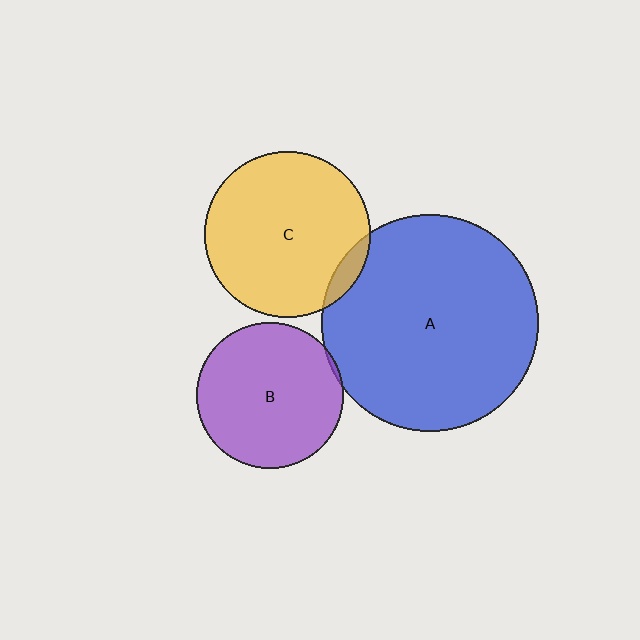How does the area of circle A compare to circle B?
Approximately 2.2 times.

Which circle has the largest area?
Circle A (blue).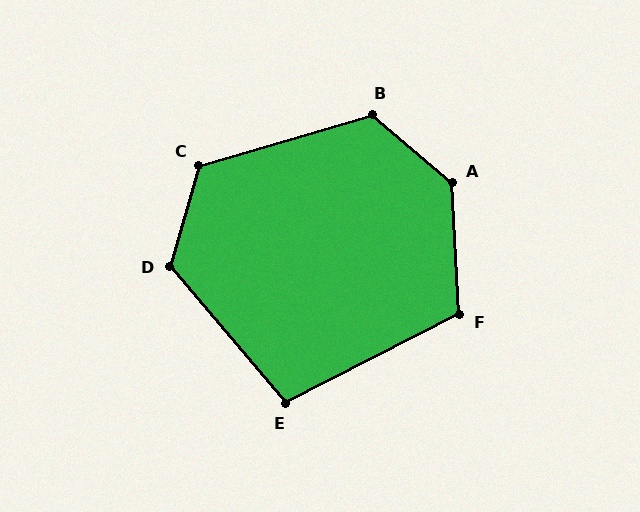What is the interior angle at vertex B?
Approximately 123 degrees (obtuse).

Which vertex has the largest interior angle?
A, at approximately 134 degrees.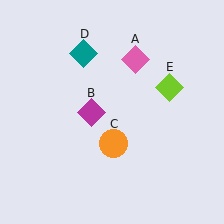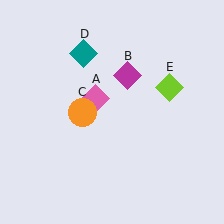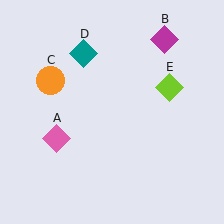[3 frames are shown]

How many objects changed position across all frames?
3 objects changed position: pink diamond (object A), magenta diamond (object B), orange circle (object C).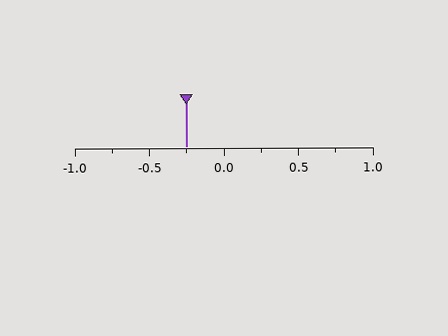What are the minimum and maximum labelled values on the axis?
The axis runs from -1.0 to 1.0.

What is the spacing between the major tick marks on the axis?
The major ticks are spaced 0.5 apart.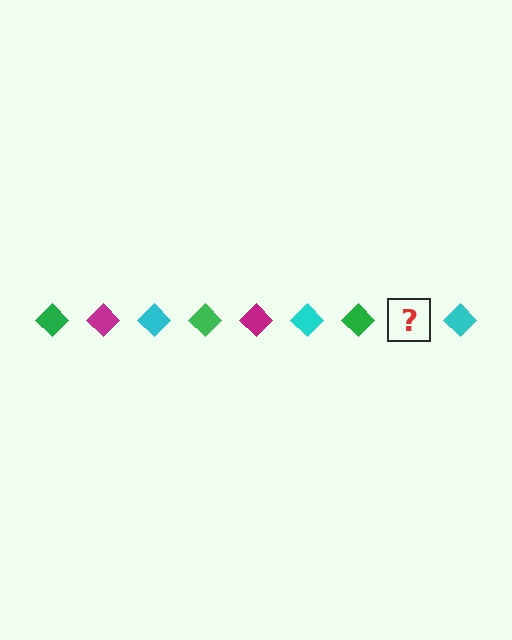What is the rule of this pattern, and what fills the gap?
The rule is that the pattern cycles through green, magenta, cyan diamonds. The gap should be filled with a magenta diamond.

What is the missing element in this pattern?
The missing element is a magenta diamond.